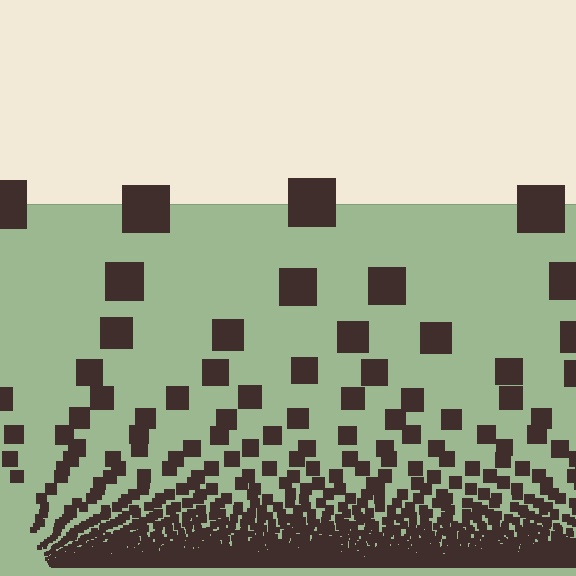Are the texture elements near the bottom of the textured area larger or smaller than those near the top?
Smaller. The gradient is inverted — elements near the bottom are smaller and denser.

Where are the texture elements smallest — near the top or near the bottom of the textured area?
Near the bottom.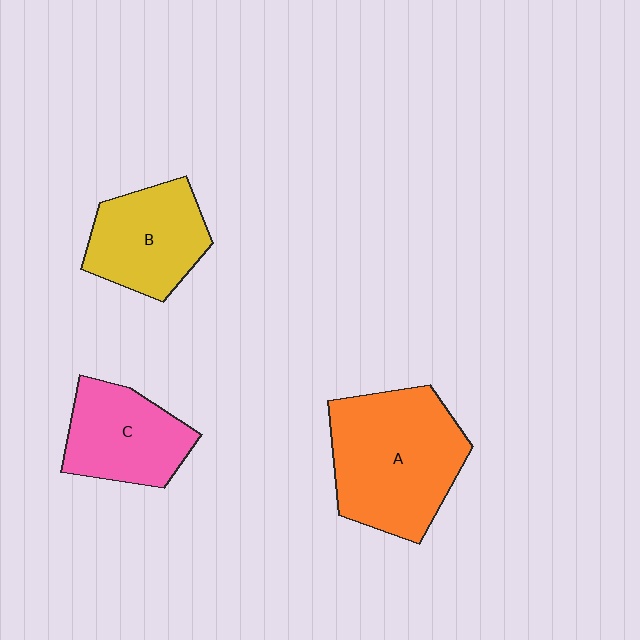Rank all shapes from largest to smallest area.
From largest to smallest: A (orange), B (yellow), C (pink).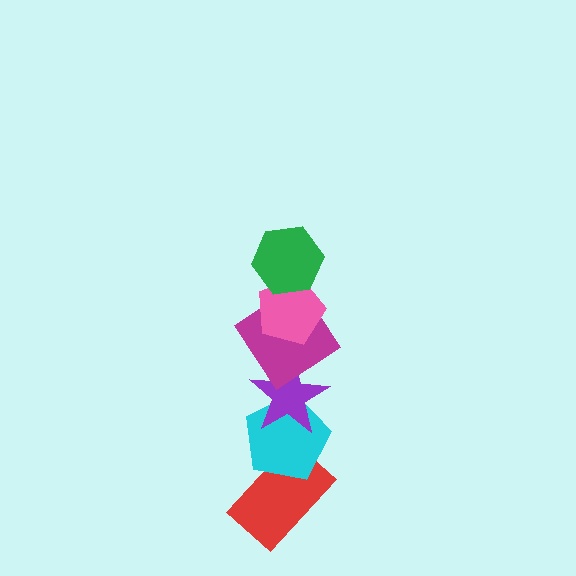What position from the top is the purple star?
The purple star is 4th from the top.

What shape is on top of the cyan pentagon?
The purple star is on top of the cyan pentagon.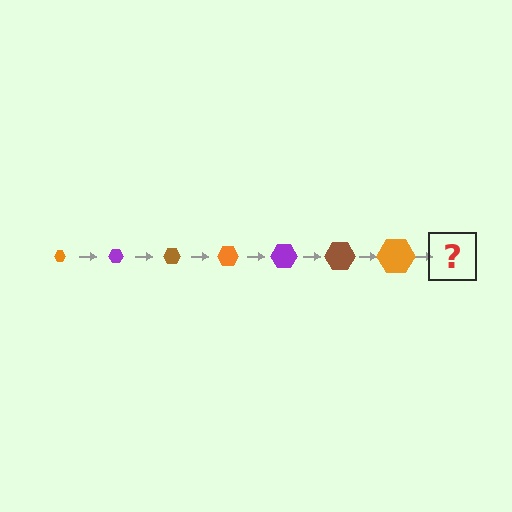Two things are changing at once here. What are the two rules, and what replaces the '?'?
The two rules are that the hexagon grows larger each step and the color cycles through orange, purple, and brown. The '?' should be a purple hexagon, larger than the previous one.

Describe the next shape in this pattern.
It should be a purple hexagon, larger than the previous one.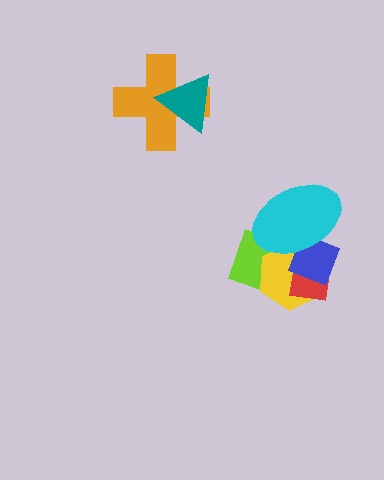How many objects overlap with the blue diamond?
4 objects overlap with the blue diamond.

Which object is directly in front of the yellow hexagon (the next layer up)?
The red square is directly in front of the yellow hexagon.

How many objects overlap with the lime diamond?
4 objects overlap with the lime diamond.